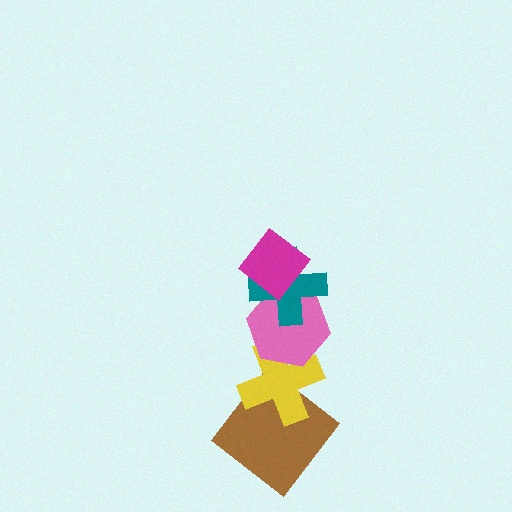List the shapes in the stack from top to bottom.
From top to bottom: the magenta diamond, the teal cross, the pink hexagon, the yellow cross, the brown diamond.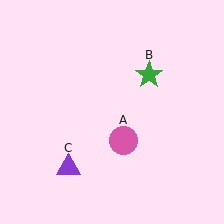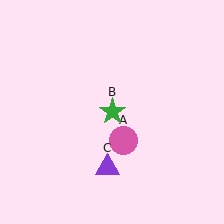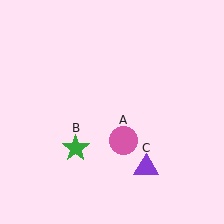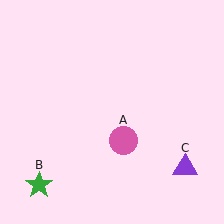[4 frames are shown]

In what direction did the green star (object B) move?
The green star (object B) moved down and to the left.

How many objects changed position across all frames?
2 objects changed position: green star (object B), purple triangle (object C).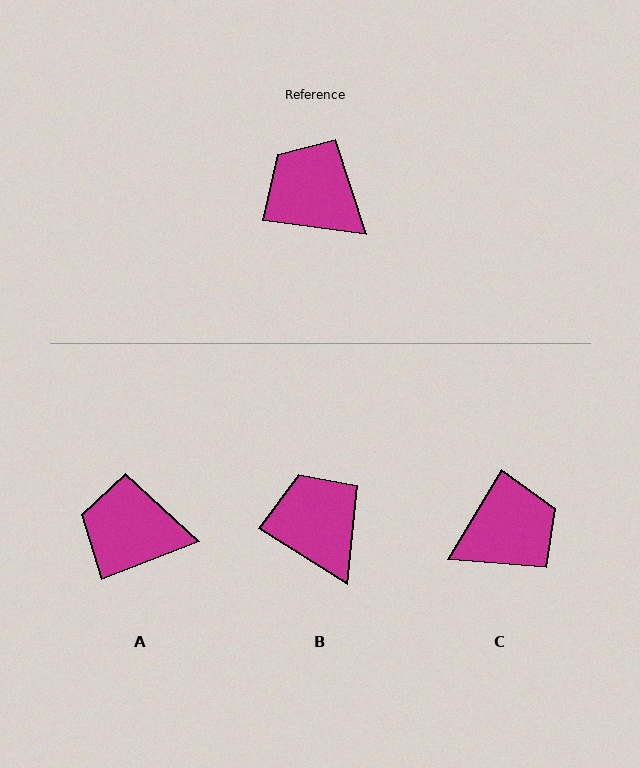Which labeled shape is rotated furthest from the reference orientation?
C, about 113 degrees away.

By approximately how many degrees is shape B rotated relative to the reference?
Approximately 24 degrees clockwise.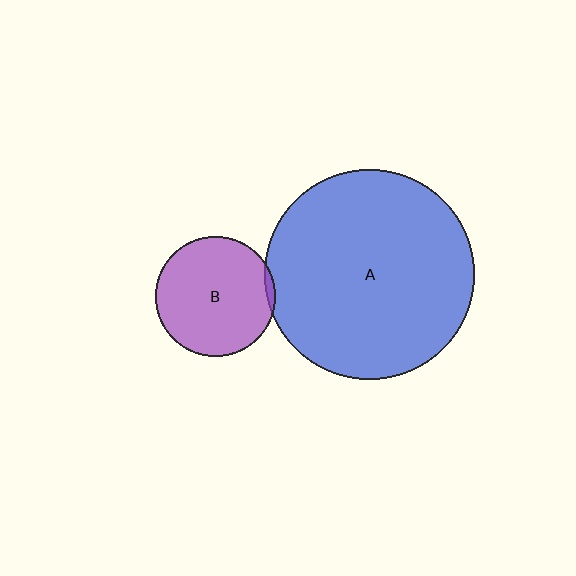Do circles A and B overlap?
Yes.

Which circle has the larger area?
Circle A (blue).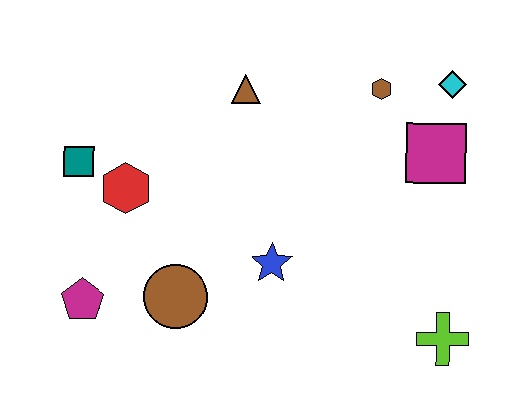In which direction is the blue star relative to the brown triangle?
The blue star is below the brown triangle.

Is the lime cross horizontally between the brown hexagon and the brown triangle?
No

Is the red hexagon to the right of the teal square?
Yes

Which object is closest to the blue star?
The brown circle is closest to the blue star.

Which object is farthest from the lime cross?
The teal square is farthest from the lime cross.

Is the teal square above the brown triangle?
No